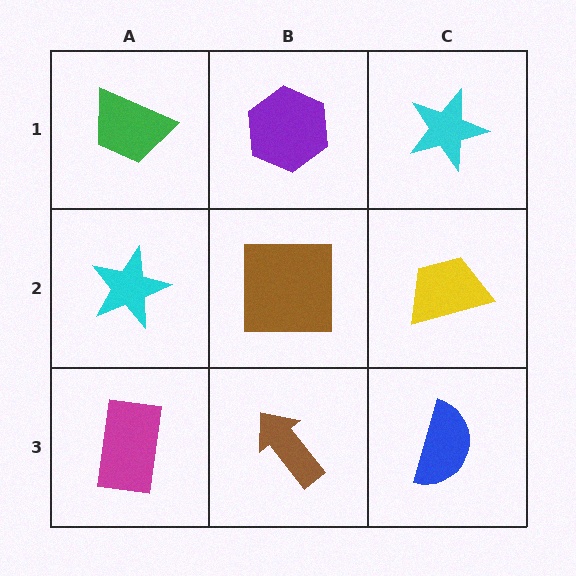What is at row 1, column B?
A purple hexagon.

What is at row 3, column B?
A brown arrow.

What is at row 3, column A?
A magenta rectangle.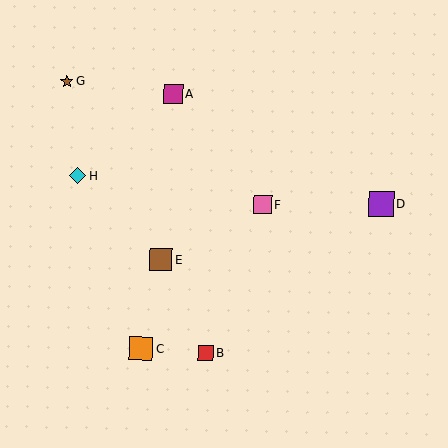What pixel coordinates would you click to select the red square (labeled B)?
Click at (206, 353) to select the red square B.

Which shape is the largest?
The purple square (labeled D) is the largest.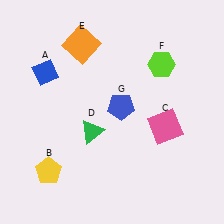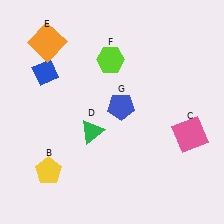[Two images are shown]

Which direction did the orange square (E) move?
The orange square (E) moved left.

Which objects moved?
The objects that moved are: the pink square (C), the orange square (E), the lime hexagon (F).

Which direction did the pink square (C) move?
The pink square (C) moved right.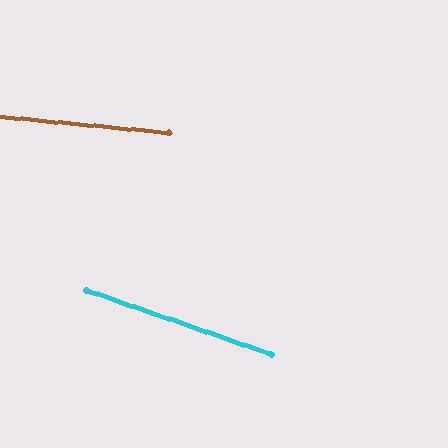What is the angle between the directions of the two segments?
Approximately 13 degrees.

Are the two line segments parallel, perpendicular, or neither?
Neither parallel nor perpendicular — they differ by about 13°.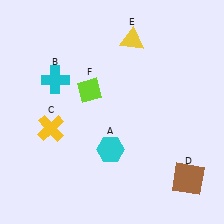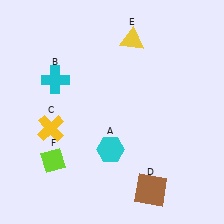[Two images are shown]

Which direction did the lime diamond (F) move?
The lime diamond (F) moved down.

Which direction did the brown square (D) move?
The brown square (D) moved left.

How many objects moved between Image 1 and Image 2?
2 objects moved between the two images.